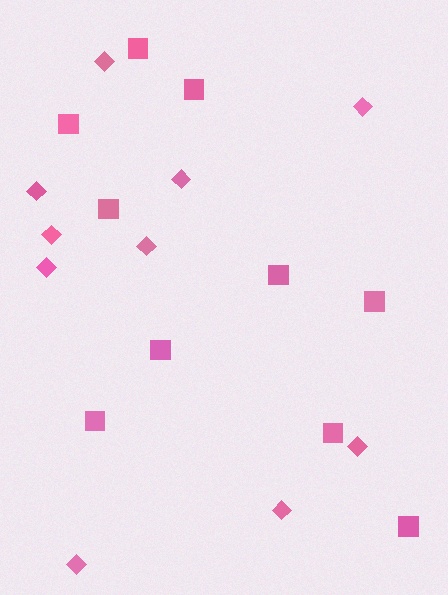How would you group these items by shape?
There are 2 groups: one group of squares (10) and one group of diamonds (10).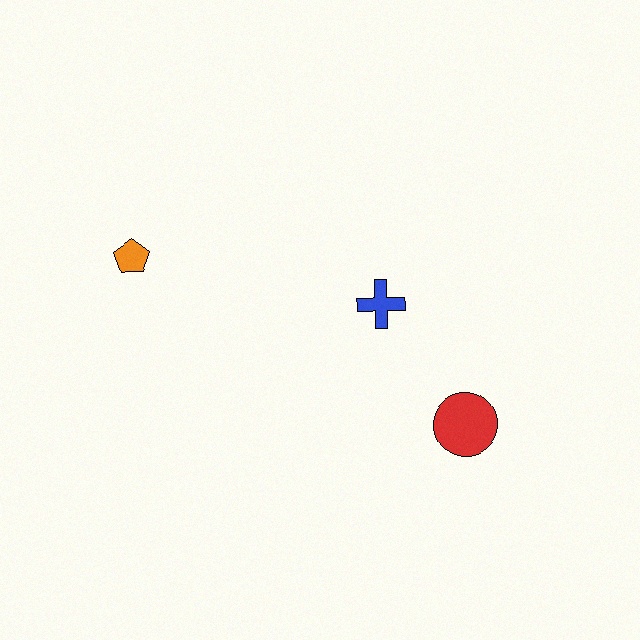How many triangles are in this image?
There are no triangles.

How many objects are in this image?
There are 3 objects.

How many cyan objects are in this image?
There are no cyan objects.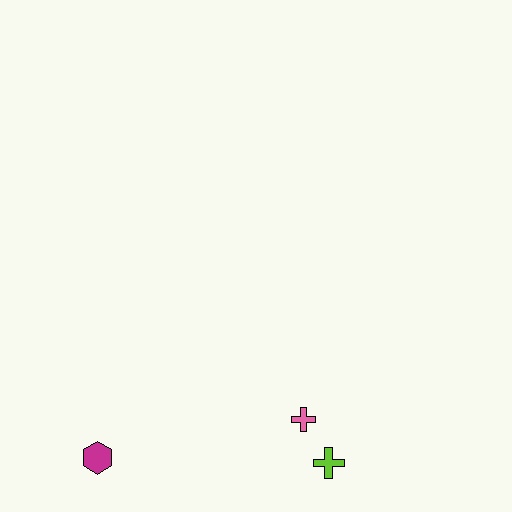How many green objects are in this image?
There are no green objects.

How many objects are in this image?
There are 3 objects.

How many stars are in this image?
There are no stars.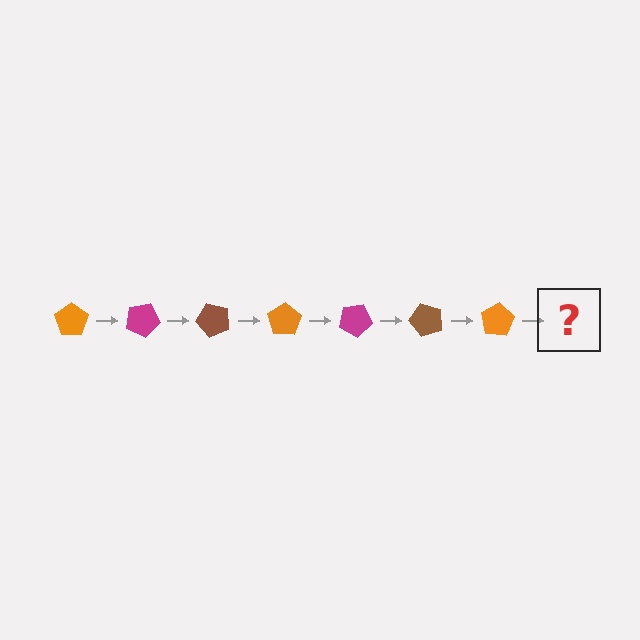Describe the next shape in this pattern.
It should be a magenta pentagon, rotated 175 degrees from the start.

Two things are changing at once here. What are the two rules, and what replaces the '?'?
The two rules are that it rotates 25 degrees each step and the color cycles through orange, magenta, and brown. The '?' should be a magenta pentagon, rotated 175 degrees from the start.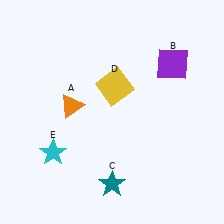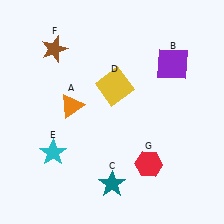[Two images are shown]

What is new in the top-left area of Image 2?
A brown star (F) was added in the top-left area of Image 2.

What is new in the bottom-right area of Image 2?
A red hexagon (G) was added in the bottom-right area of Image 2.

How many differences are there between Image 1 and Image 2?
There are 2 differences between the two images.